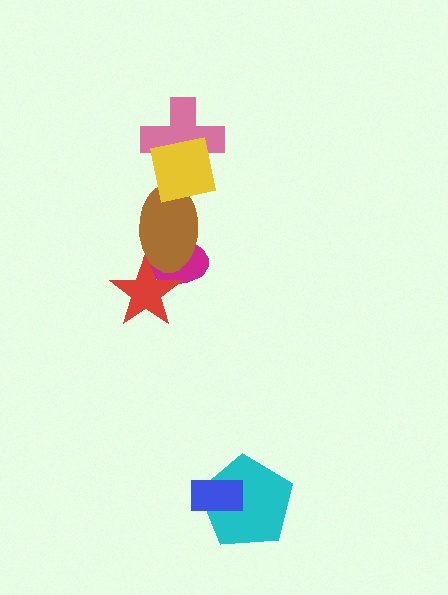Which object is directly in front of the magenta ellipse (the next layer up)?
The red star is directly in front of the magenta ellipse.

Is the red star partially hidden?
Yes, it is partially covered by another shape.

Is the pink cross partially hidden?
Yes, it is partially covered by another shape.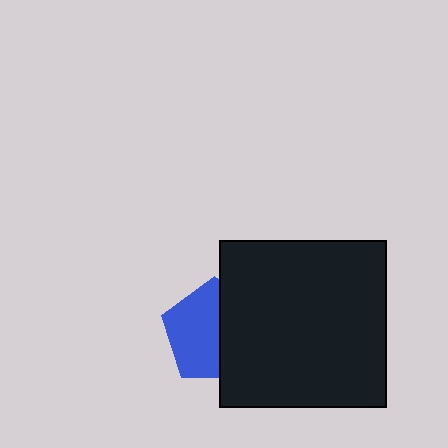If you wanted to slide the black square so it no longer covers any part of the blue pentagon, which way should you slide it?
Slide it right — that is the most direct way to separate the two shapes.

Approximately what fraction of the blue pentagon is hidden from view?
Roughly 43% of the blue pentagon is hidden behind the black square.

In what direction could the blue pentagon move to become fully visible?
The blue pentagon could move left. That would shift it out from behind the black square entirely.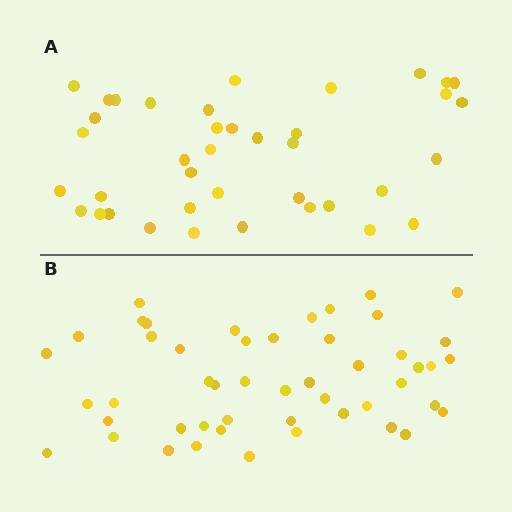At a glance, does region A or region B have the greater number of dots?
Region B (the bottom region) has more dots.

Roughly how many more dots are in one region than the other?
Region B has roughly 10 or so more dots than region A.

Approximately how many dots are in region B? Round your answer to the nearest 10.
About 50 dots. (The exact count is 49, which rounds to 50.)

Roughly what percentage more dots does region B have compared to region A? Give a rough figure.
About 25% more.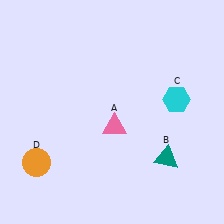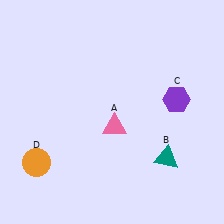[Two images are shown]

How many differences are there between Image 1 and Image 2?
There is 1 difference between the two images.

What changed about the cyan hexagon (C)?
In Image 1, C is cyan. In Image 2, it changed to purple.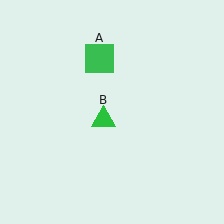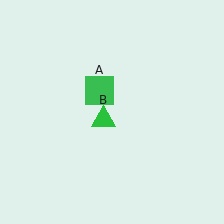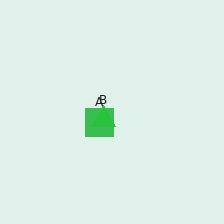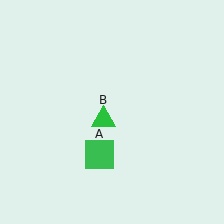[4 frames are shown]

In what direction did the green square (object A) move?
The green square (object A) moved down.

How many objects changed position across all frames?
1 object changed position: green square (object A).